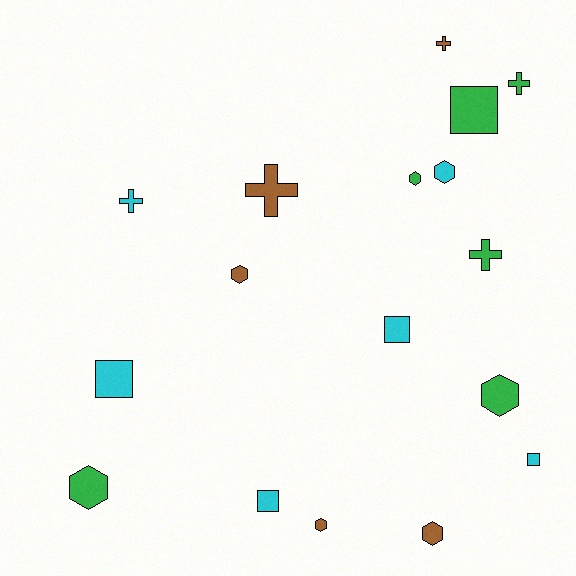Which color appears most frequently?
Green, with 6 objects.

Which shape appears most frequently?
Hexagon, with 7 objects.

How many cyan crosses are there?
There is 1 cyan cross.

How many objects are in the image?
There are 17 objects.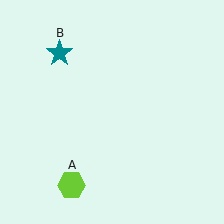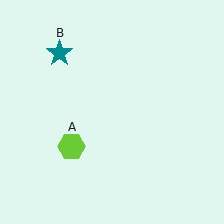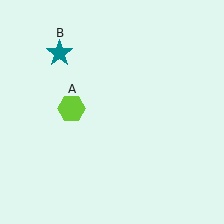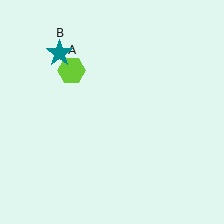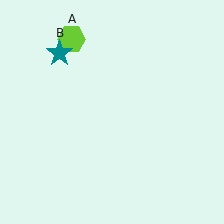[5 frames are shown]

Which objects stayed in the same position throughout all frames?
Teal star (object B) remained stationary.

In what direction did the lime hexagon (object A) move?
The lime hexagon (object A) moved up.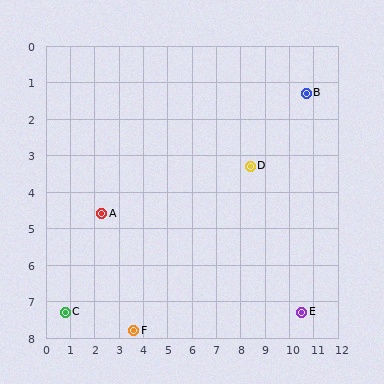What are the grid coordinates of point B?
Point B is at approximately (10.7, 1.3).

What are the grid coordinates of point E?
Point E is at approximately (10.5, 7.3).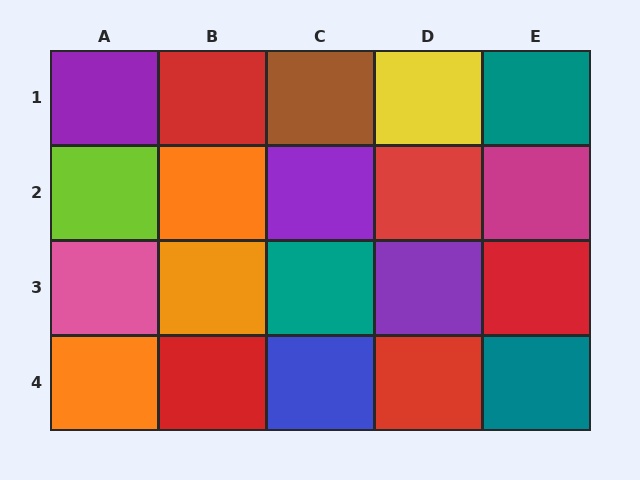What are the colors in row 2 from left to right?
Lime, orange, purple, red, magenta.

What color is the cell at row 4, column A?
Orange.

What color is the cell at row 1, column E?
Teal.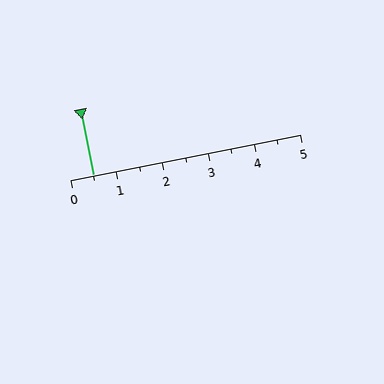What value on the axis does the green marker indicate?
The marker indicates approximately 0.5.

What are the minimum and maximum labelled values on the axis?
The axis runs from 0 to 5.